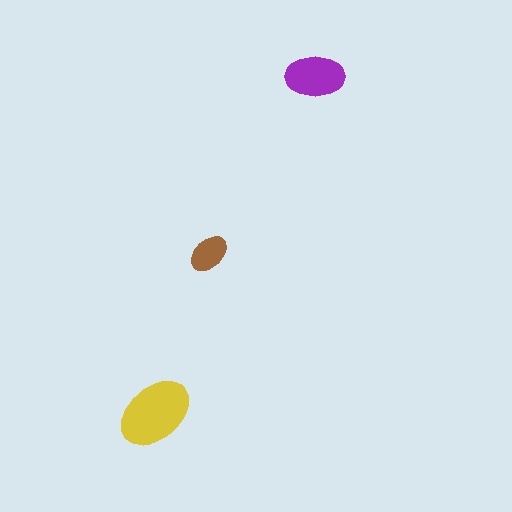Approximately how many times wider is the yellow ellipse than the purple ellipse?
About 1.5 times wider.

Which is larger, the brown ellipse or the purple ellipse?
The purple one.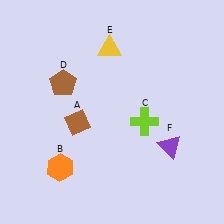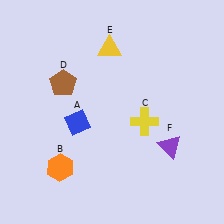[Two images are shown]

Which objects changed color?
A changed from brown to blue. C changed from lime to yellow.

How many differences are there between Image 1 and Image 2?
There are 2 differences between the two images.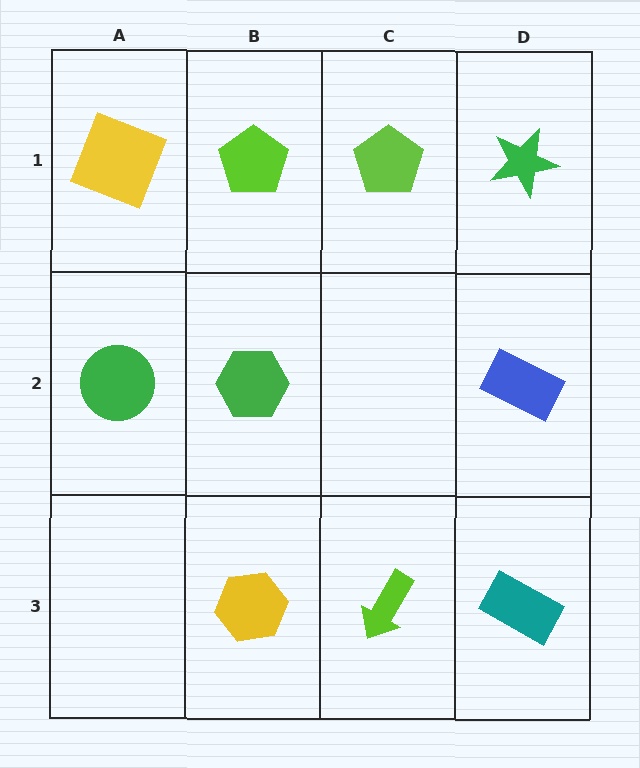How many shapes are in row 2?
3 shapes.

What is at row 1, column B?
A lime pentagon.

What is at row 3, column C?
A lime arrow.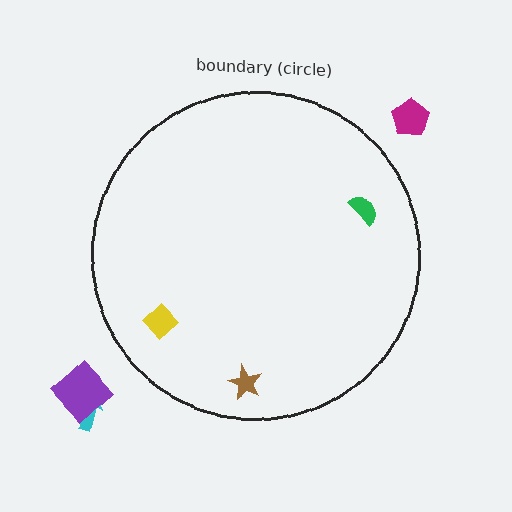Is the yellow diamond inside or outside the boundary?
Inside.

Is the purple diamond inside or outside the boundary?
Outside.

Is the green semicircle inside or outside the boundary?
Inside.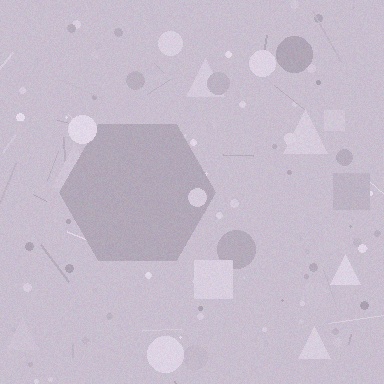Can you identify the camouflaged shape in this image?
The camouflaged shape is a hexagon.